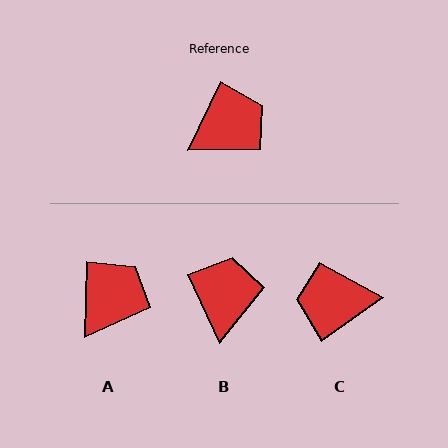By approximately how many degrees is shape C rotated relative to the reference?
Approximately 150 degrees counter-clockwise.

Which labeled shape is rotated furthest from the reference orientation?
C, about 150 degrees away.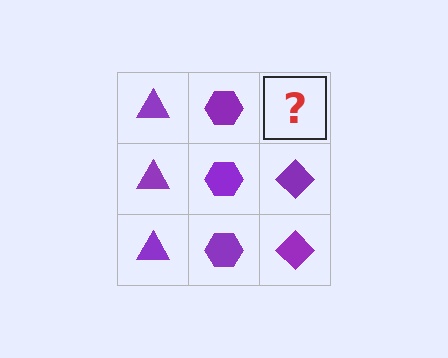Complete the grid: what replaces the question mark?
The question mark should be replaced with a purple diamond.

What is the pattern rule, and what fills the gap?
The rule is that each column has a consistent shape. The gap should be filled with a purple diamond.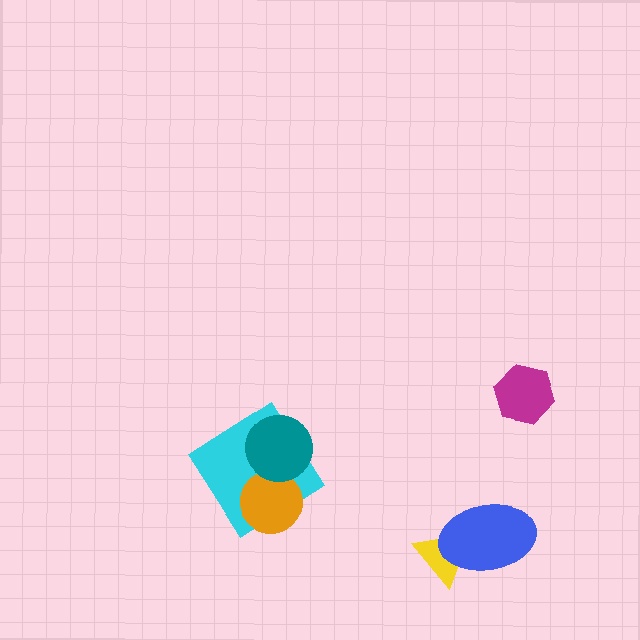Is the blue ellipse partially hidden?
No, no other shape covers it.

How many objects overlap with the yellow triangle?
1 object overlaps with the yellow triangle.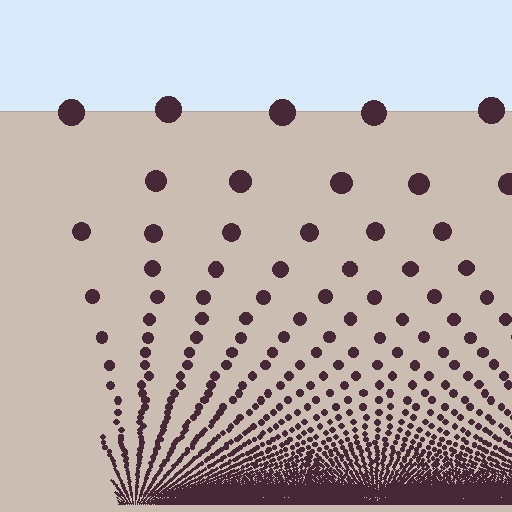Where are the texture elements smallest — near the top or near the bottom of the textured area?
Near the bottom.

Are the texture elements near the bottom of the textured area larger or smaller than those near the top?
Smaller. The gradient is inverted — elements near the bottom are smaller and denser.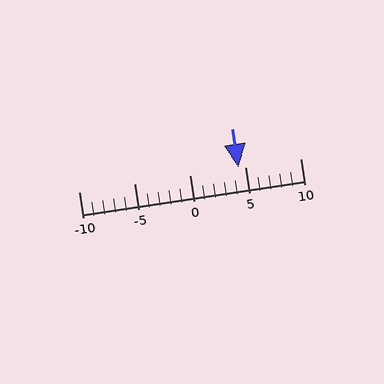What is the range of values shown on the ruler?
The ruler shows values from -10 to 10.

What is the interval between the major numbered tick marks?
The major tick marks are spaced 5 units apart.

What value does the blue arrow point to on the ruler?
The blue arrow points to approximately 4.